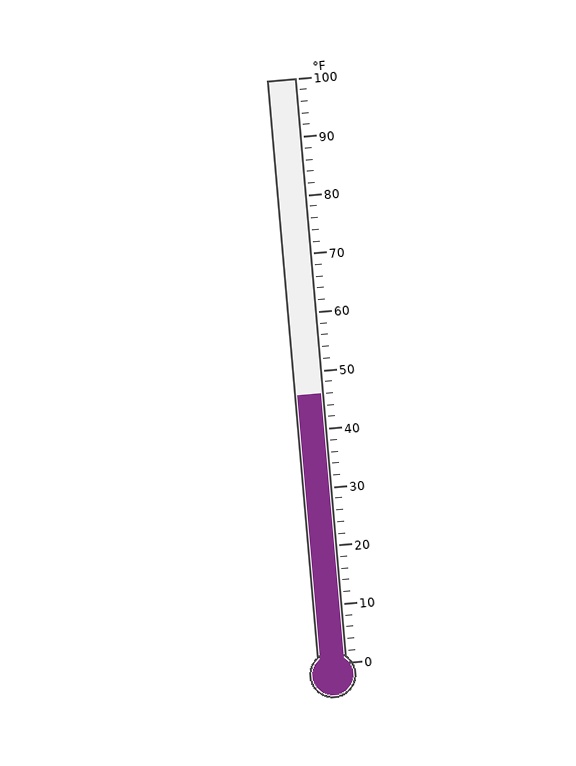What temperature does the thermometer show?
The thermometer shows approximately 46°F.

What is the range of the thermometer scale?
The thermometer scale ranges from 0°F to 100°F.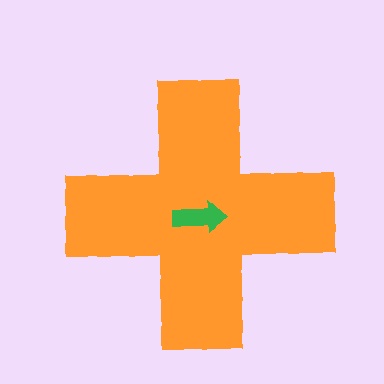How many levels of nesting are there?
2.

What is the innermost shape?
The green arrow.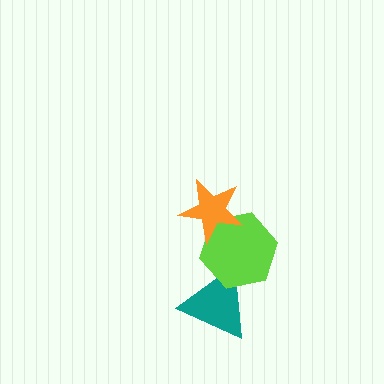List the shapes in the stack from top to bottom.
From top to bottom: the orange star, the lime hexagon, the teal triangle.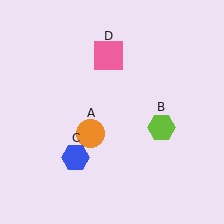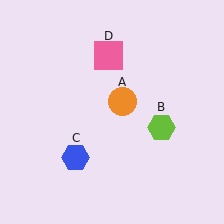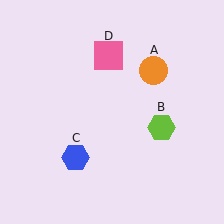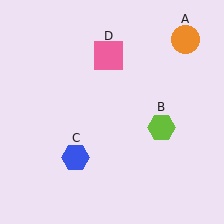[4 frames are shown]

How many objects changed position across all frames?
1 object changed position: orange circle (object A).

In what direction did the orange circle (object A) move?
The orange circle (object A) moved up and to the right.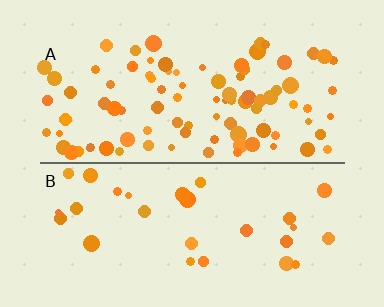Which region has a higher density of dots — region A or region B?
A (the top).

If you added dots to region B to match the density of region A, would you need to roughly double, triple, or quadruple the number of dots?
Approximately triple.